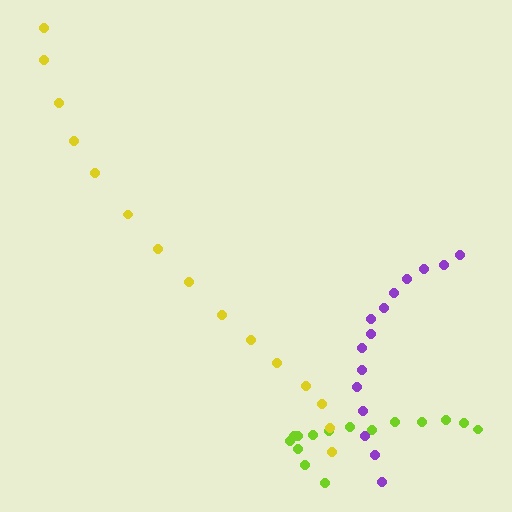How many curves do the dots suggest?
There are 3 distinct paths.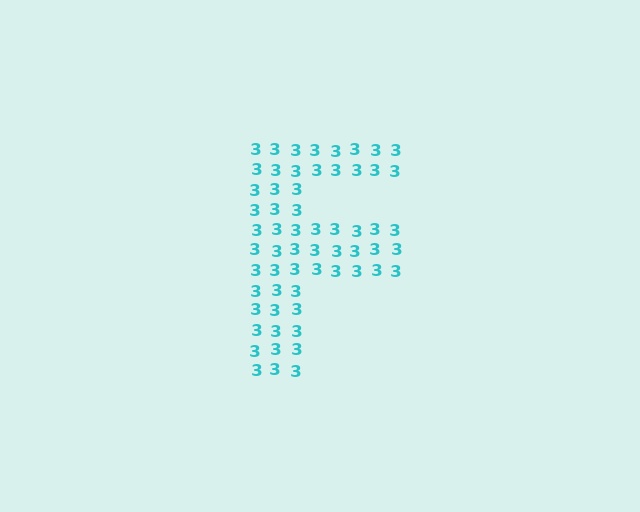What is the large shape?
The large shape is the letter F.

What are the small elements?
The small elements are digit 3's.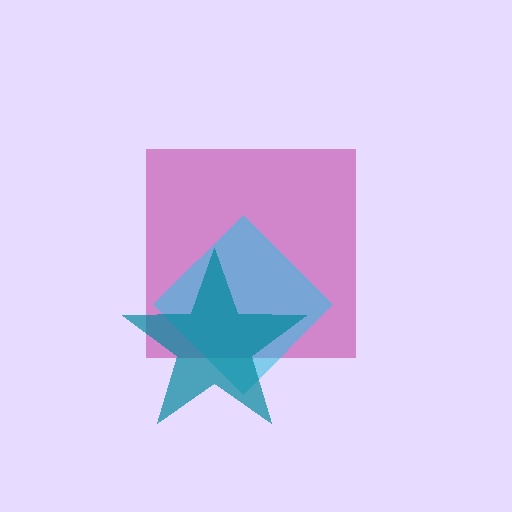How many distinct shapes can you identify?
There are 3 distinct shapes: a magenta square, a cyan diamond, a teal star.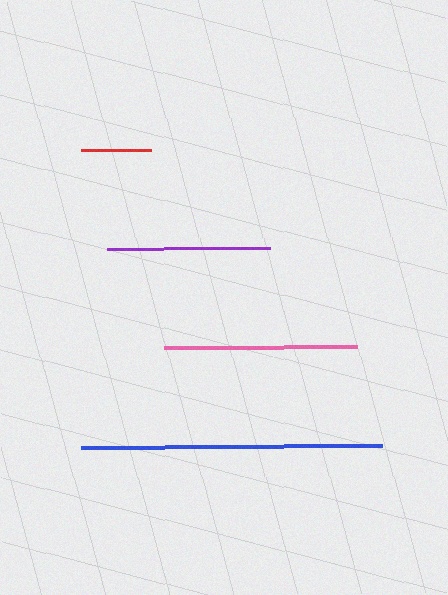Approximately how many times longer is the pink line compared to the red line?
The pink line is approximately 2.8 times the length of the red line.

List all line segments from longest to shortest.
From longest to shortest: blue, pink, purple, red.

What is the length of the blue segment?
The blue segment is approximately 302 pixels long.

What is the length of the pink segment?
The pink segment is approximately 193 pixels long.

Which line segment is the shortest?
The red line is the shortest at approximately 70 pixels.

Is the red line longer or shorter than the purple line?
The purple line is longer than the red line.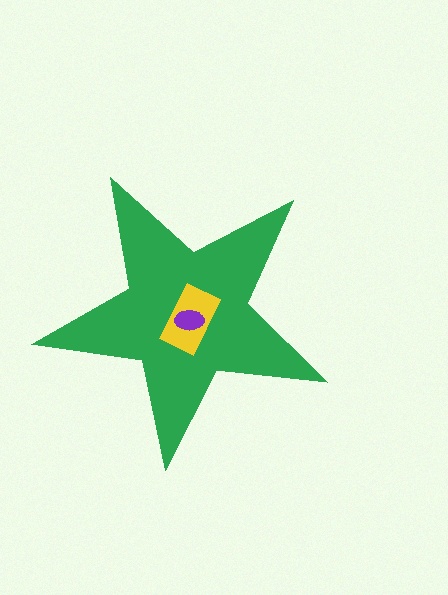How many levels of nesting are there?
3.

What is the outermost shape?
The green star.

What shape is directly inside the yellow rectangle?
The purple ellipse.